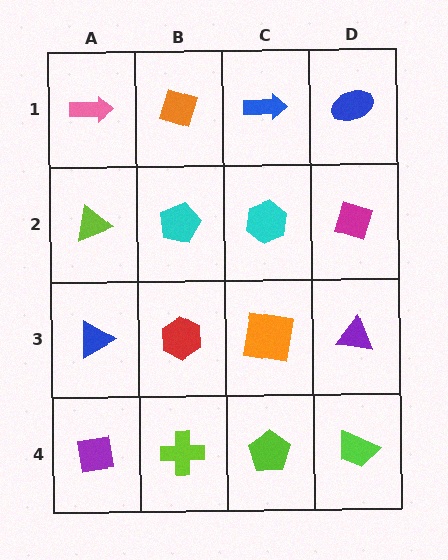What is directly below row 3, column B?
A lime cross.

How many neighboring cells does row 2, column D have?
3.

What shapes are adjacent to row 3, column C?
A cyan hexagon (row 2, column C), a lime pentagon (row 4, column C), a red hexagon (row 3, column B), a purple triangle (row 3, column D).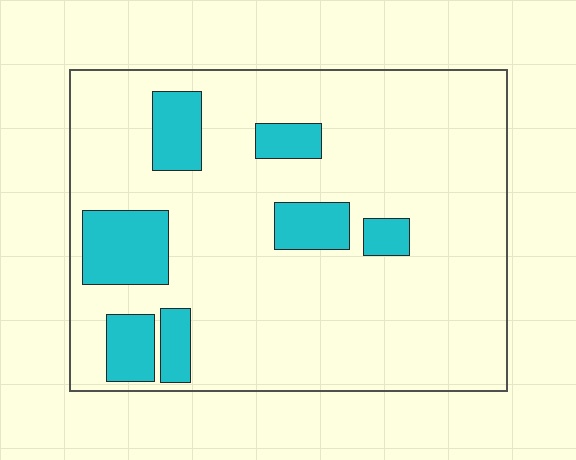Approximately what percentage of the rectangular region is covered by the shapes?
Approximately 15%.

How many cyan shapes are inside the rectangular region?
7.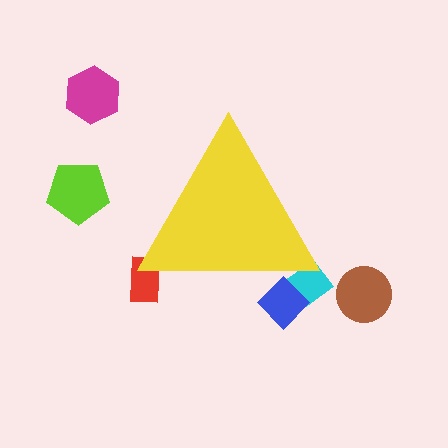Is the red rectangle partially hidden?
Yes, the red rectangle is partially hidden behind the yellow triangle.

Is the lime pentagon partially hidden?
No, the lime pentagon is fully visible.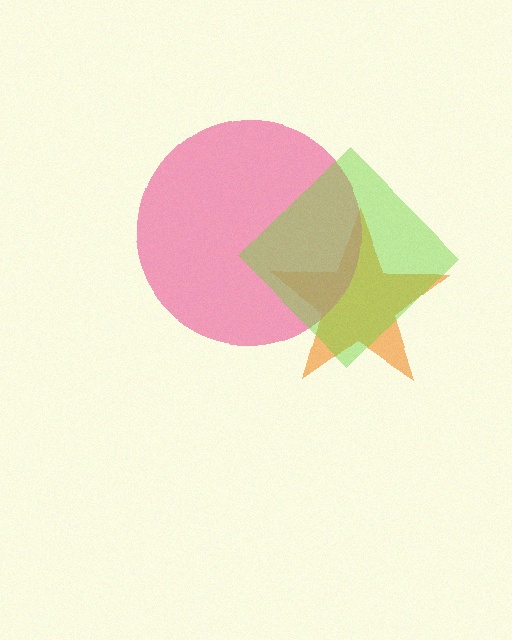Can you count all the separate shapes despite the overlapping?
Yes, there are 3 separate shapes.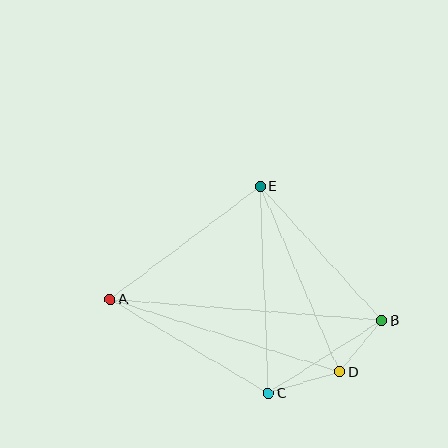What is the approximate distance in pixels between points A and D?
The distance between A and D is approximately 241 pixels.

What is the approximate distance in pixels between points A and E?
The distance between A and E is approximately 188 pixels.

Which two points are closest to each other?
Points B and D are closest to each other.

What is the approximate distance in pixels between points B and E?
The distance between B and E is approximately 181 pixels.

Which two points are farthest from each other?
Points A and B are farthest from each other.